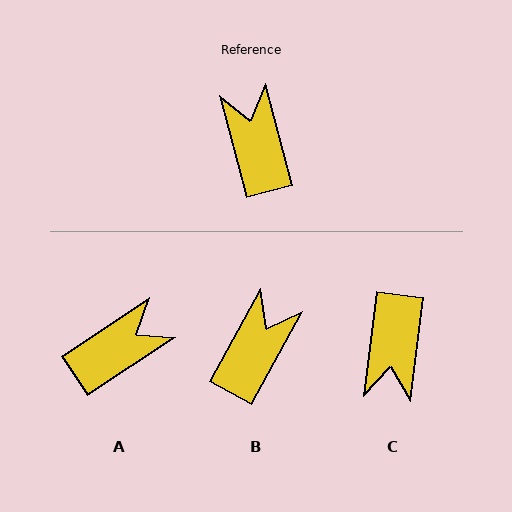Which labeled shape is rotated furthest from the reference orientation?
C, about 158 degrees away.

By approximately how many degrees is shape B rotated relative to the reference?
Approximately 43 degrees clockwise.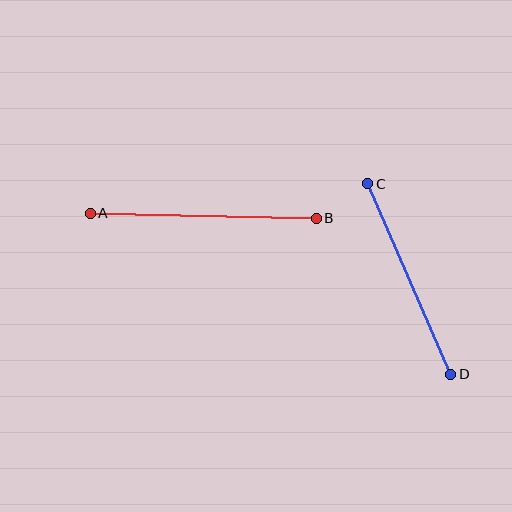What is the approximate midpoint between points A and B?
The midpoint is at approximately (203, 216) pixels.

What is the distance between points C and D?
The distance is approximately 208 pixels.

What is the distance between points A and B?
The distance is approximately 226 pixels.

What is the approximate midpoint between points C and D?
The midpoint is at approximately (409, 279) pixels.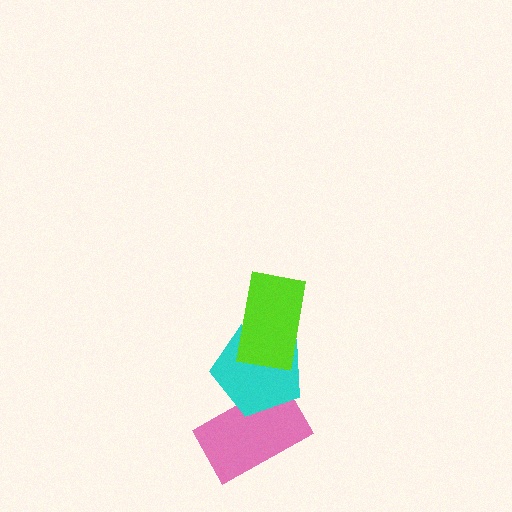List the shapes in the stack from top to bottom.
From top to bottom: the lime rectangle, the cyan pentagon, the pink rectangle.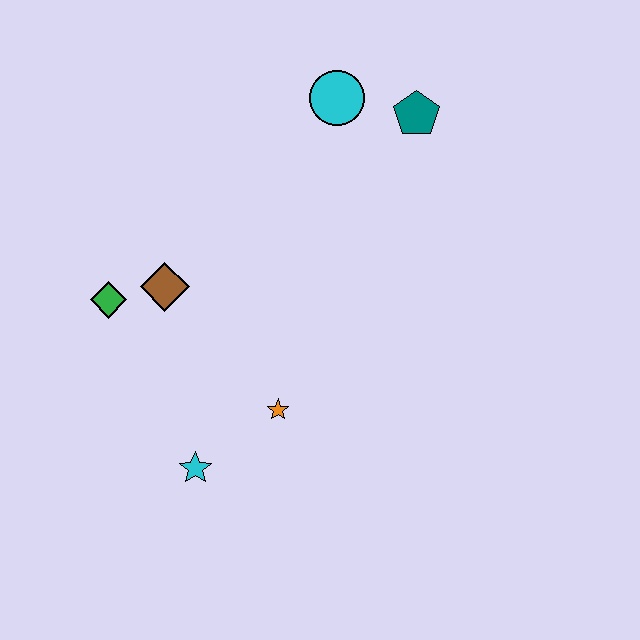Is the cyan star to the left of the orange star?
Yes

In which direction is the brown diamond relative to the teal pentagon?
The brown diamond is to the left of the teal pentagon.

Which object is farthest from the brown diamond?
The teal pentagon is farthest from the brown diamond.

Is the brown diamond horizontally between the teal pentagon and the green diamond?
Yes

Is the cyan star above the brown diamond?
No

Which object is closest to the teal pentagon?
The cyan circle is closest to the teal pentagon.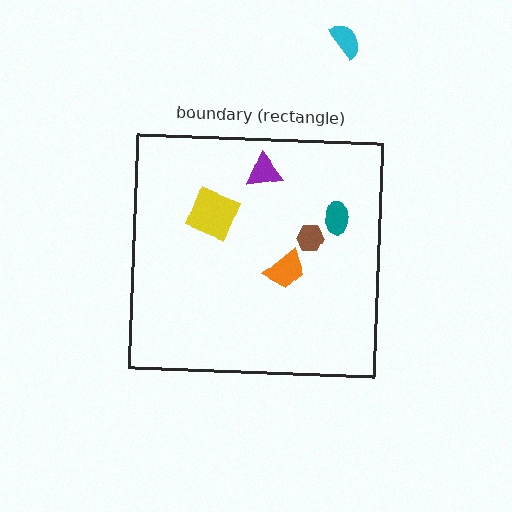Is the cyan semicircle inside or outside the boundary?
Outside.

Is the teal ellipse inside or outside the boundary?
Inside.